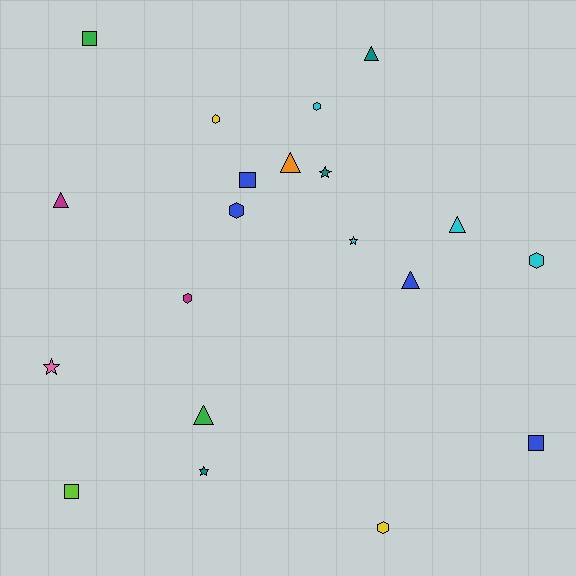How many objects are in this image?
There are 20 objects.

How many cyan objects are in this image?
There are 4 cyan objects.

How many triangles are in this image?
There are 6 triangles.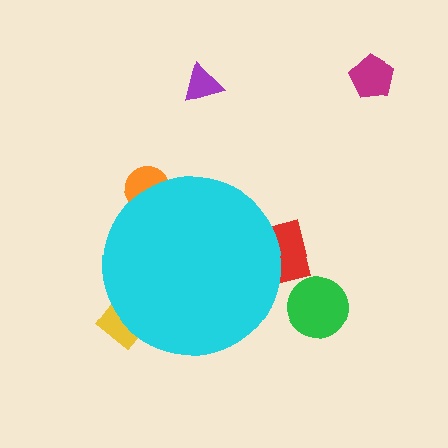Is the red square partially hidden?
Yes, the red square is partially hidden behind the cyan circle.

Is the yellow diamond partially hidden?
Yes, the yellow diamond is partially hidden behind the cyan circle.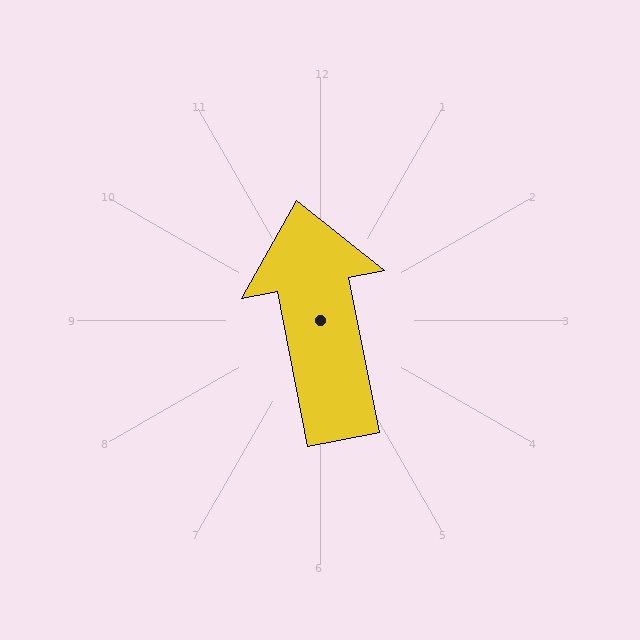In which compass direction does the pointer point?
North.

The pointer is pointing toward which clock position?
Roughly 12 o'clock.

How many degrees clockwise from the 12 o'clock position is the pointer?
Approximately 349 degrees.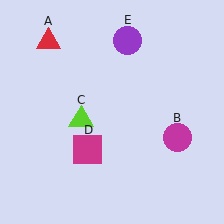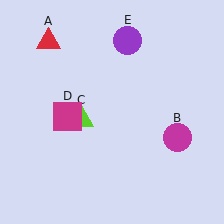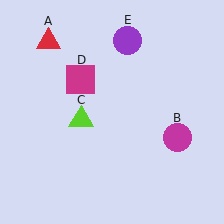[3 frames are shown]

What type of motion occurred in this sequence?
The magenta square (object D) rotated clockwise around the center of the scene.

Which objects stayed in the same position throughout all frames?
Red triangle (object A) and magenta circle (object B) and lime triangle (object C) and purple circle (object E) remained stationary.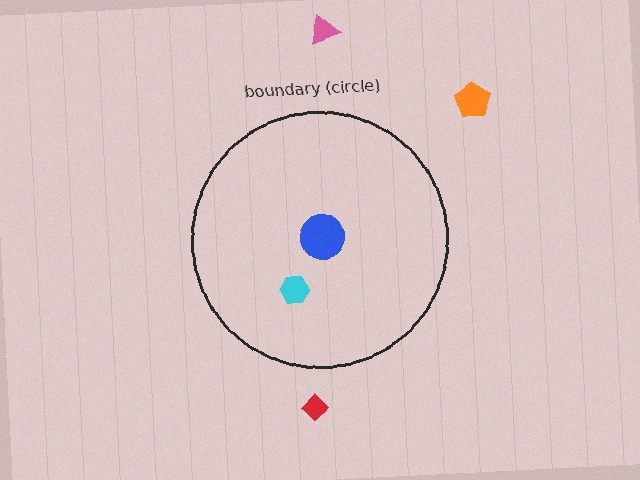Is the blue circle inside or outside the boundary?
Inside.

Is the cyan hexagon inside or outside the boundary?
Inside.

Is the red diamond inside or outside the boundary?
Outside.